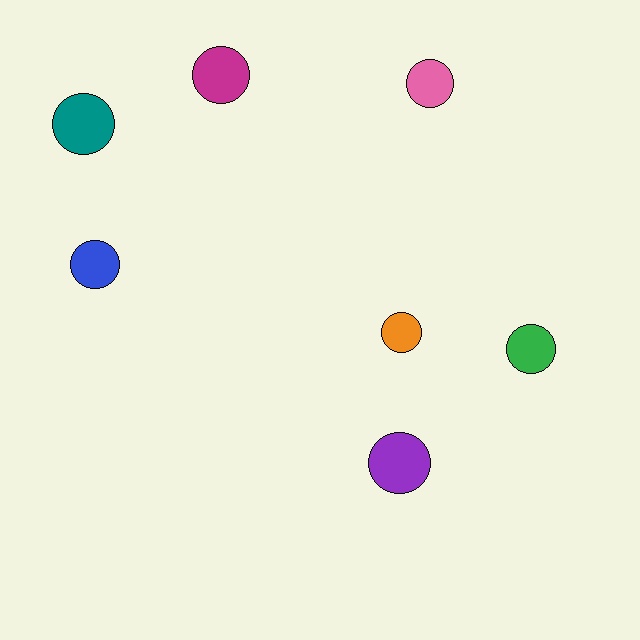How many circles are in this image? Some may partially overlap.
There are 7 circles.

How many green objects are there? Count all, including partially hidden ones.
There is 1 green object.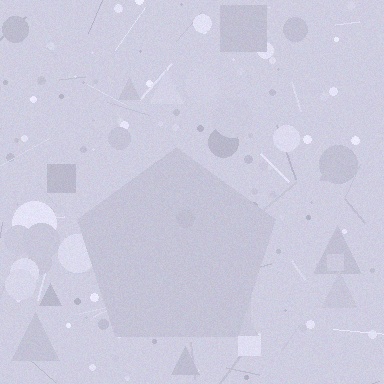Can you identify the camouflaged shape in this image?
The camouflaged shape is a pentagon.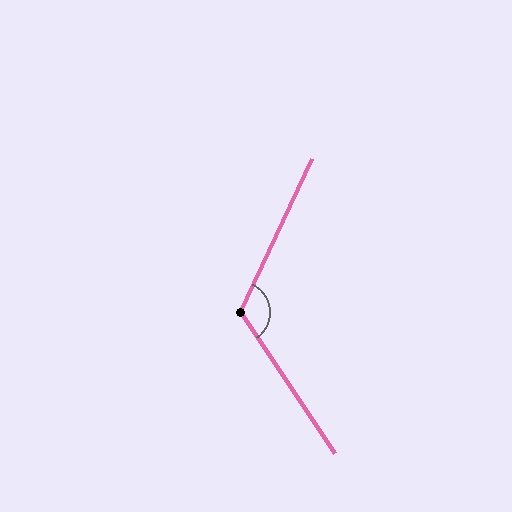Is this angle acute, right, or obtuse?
It is obtuse.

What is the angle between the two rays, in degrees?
Approximately 121 degrees.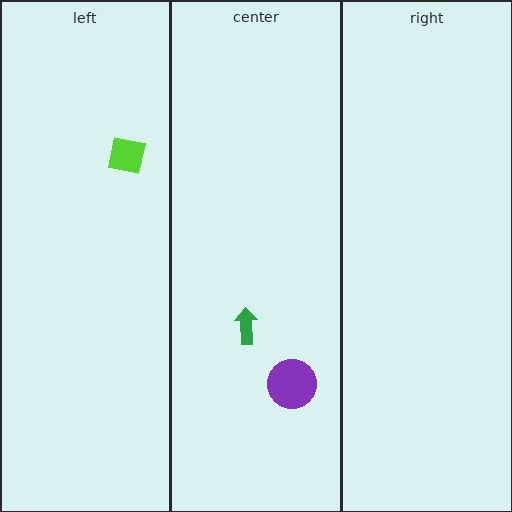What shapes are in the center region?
The green arrow, the purple circle.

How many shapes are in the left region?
1.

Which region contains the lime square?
The left region.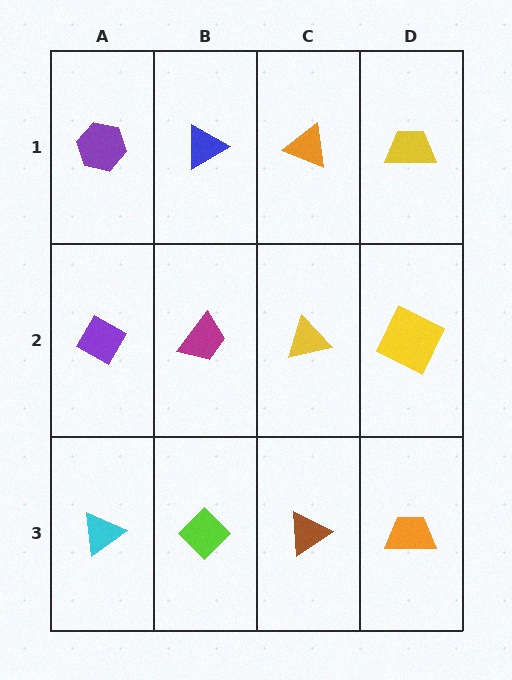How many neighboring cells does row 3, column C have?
3.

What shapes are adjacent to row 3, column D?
A yellow square (row 2, column D), a brown triangle (row 3, column C).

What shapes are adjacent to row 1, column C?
A yellow triangle (row 2, column C), a blue triangle (row 1, column B), a yellow trapezoid (row 1, column D).